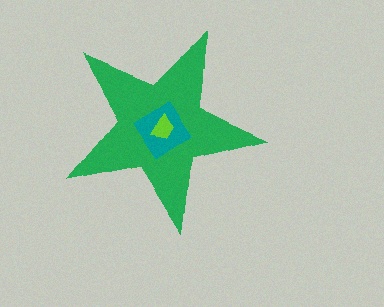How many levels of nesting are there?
3.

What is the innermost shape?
The lime trapezoid.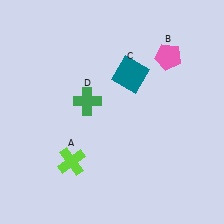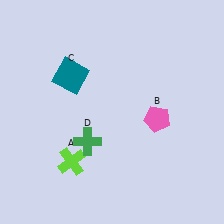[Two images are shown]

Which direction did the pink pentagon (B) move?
The pink pentagon (B) moved down.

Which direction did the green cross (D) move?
The green cross (D) moved down.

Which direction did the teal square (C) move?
The teal square (C) moved left.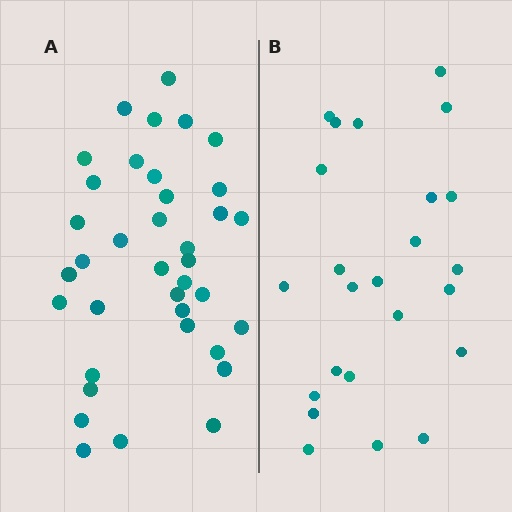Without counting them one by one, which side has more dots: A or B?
Region A (the left region) has more dots.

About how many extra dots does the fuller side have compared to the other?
Region A has approximately 15 more dots than region B.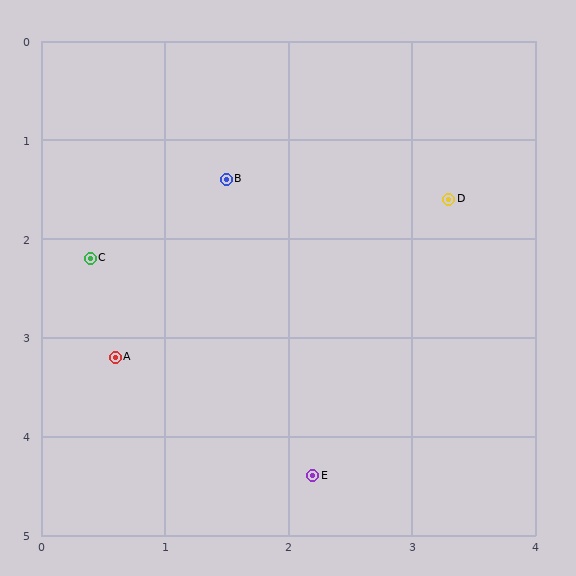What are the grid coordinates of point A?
Point A is at approximately (0.6, 3.2).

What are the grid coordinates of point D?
Point D is at approximately (3.3, 1.6).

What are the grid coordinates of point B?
Point B is at approximately (1.5, 1.4).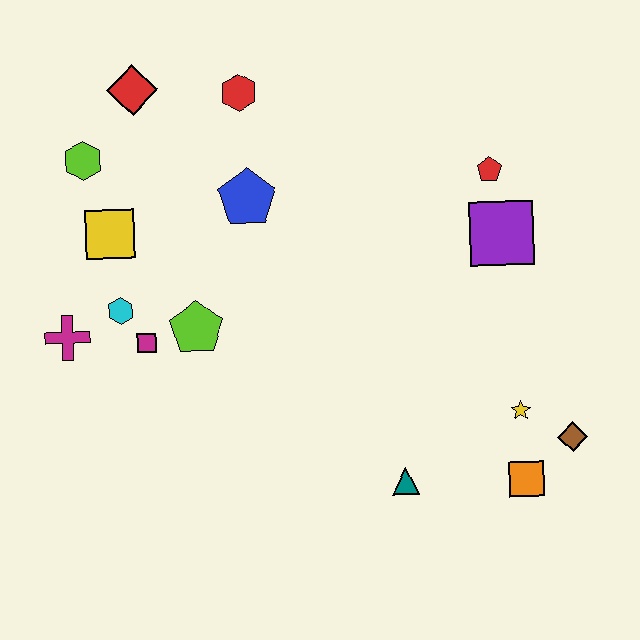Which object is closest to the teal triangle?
The orange square is closest to the teal triangle.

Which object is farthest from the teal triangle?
The red diamond is farthest from the teal triangle.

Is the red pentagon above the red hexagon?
No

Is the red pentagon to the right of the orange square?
No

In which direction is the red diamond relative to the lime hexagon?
The red diamond is above the lime hexagon.